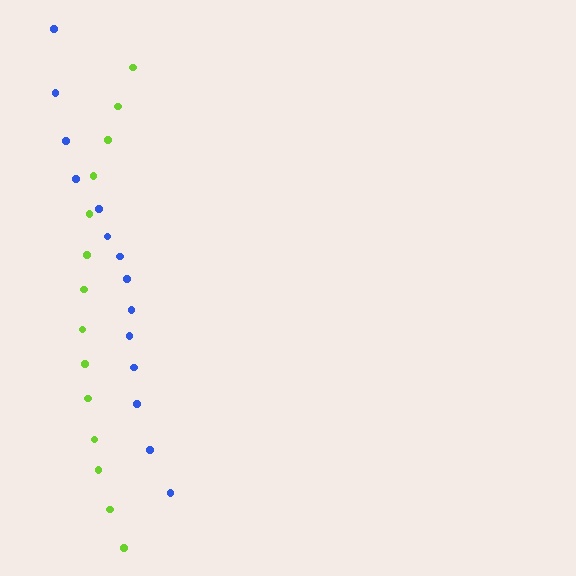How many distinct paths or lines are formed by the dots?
There are 2 distinct paths.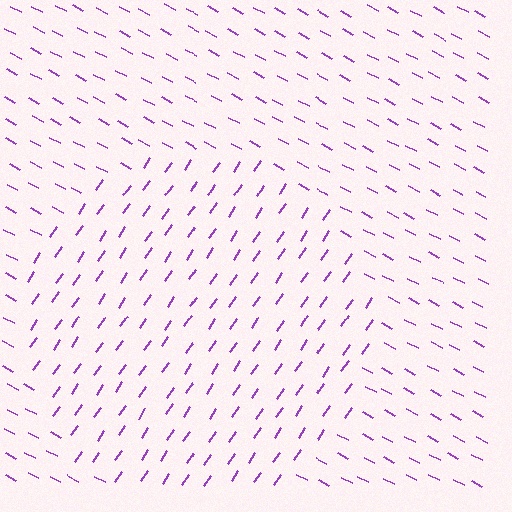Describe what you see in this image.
The image is filled with small purple line segments. A circle region in the image has lines oriented differently from the surrounding lines, creating a visible texture boundary.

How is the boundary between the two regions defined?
The boundary is defined purely by a change in line orientation (approximately 83 degrees difference). All lines are the same color and thickness.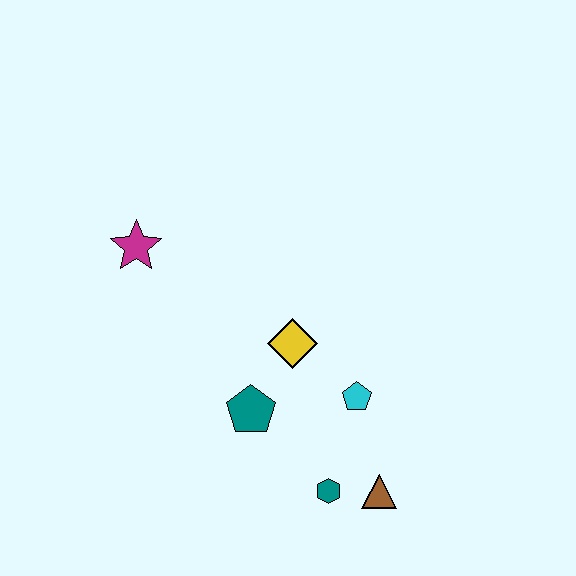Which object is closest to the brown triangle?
The teal hexagon is closest to the brown triangle.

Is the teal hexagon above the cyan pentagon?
No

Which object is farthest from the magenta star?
The brown triangle is farthest from the magenta star.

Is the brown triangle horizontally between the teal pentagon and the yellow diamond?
No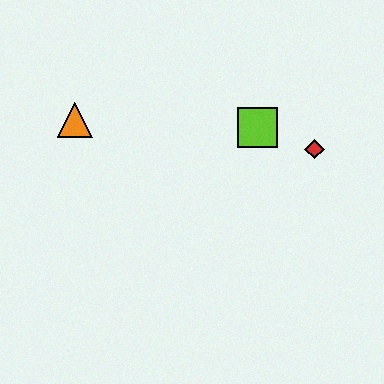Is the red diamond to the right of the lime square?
Yes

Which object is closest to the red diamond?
The lime square is closest to the red diamond.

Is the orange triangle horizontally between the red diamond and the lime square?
No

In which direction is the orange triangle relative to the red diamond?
The orange triangle is to the left of the red diamond.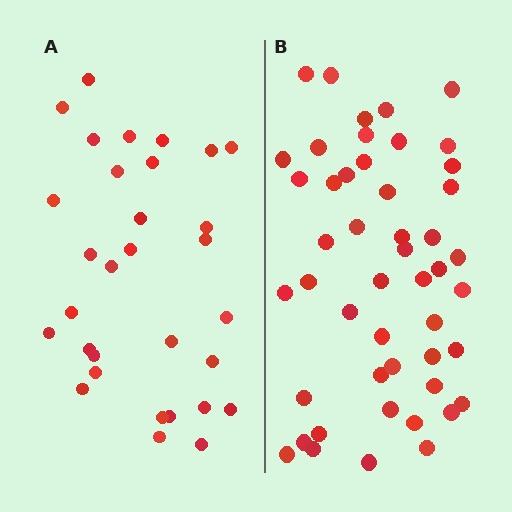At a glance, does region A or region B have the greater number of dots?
Region B (the right region) has more dots.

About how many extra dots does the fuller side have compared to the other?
Region B has approximately 15 more dots than region A.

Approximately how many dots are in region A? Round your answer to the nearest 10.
About 30 dots. (The exact count is 31, which rounds to 30.)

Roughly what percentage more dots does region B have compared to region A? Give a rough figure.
About 55% more.